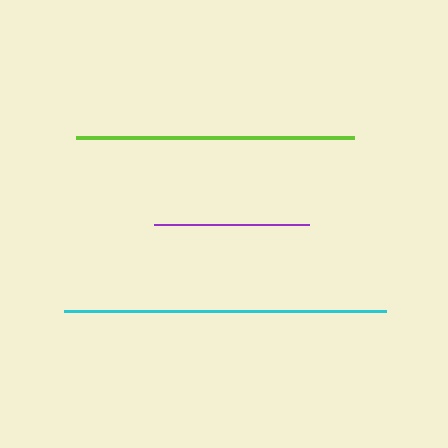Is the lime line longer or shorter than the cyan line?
The cyan line is longer than the lime line.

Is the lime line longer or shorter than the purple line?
The lime line is longer than the purple line.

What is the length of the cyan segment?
The cyan segment is approximately 322 pixels long.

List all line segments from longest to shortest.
From longest to shortest: cyan, lime, purple.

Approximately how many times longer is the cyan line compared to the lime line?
The cyan line is approximately 1.2 times the length of the lime line.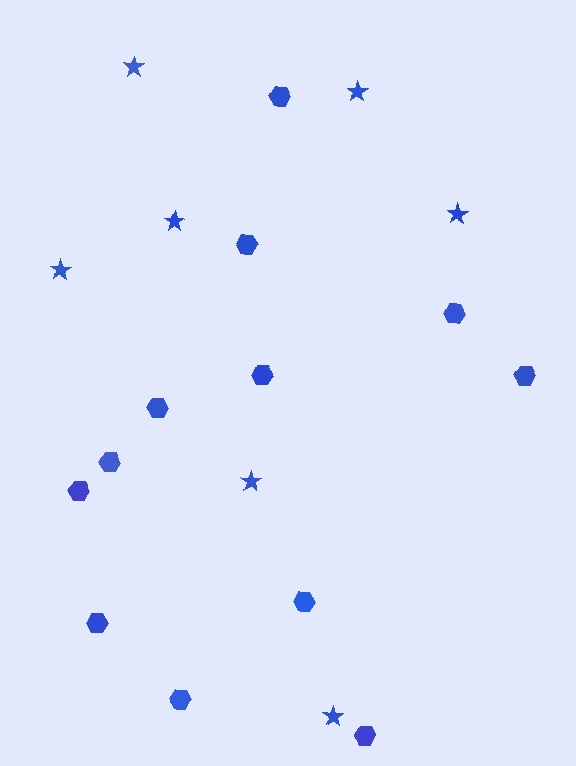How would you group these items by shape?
There are 2 groups: one group of hexagons (12) and one group of stars (7).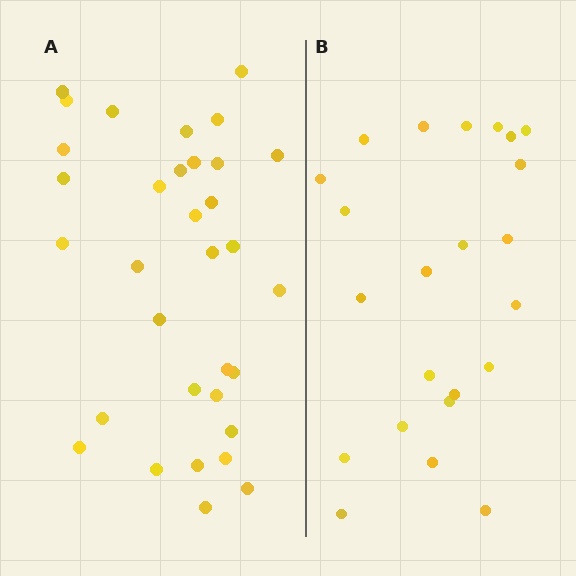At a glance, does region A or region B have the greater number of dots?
Region A (the left region) has more dots.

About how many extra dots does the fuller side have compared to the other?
Region A has roughly 10 or so more dots than region B.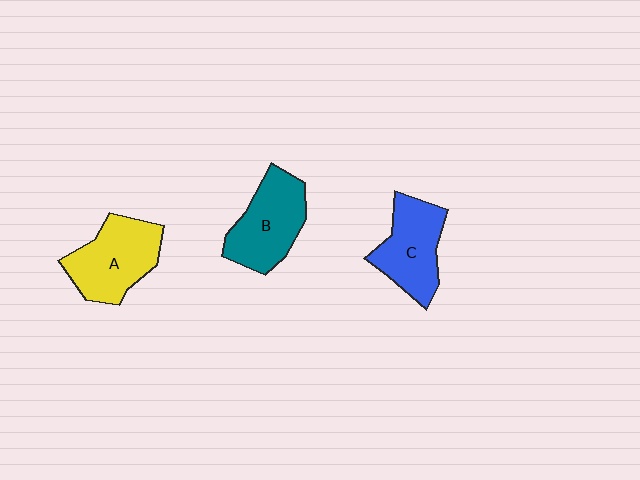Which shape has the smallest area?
Shape C (blue).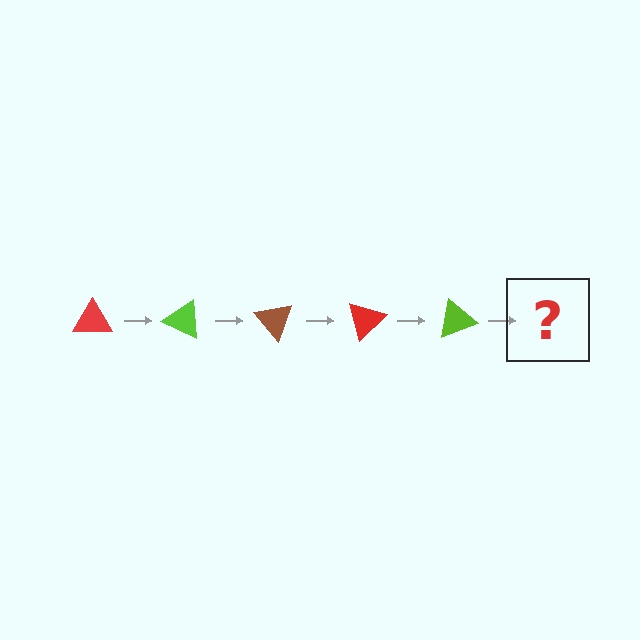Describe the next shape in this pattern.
It should be a brown triangle, rotated 125 degrees from the start.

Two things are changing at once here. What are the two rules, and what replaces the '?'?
The two rules are that it rotates 25 degrees each step and the color cycles through red, lime, and brown. The '?' should be a brown triangle, rotated 125 degrees from the start.